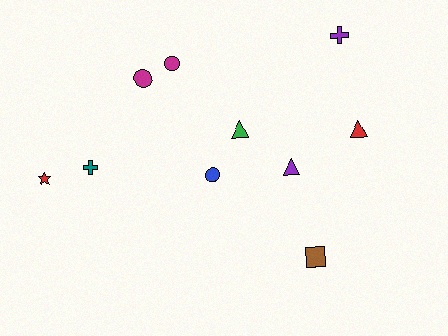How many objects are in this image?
There are 10 objects.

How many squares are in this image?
There is 1 square.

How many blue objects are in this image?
There is 1 blue object.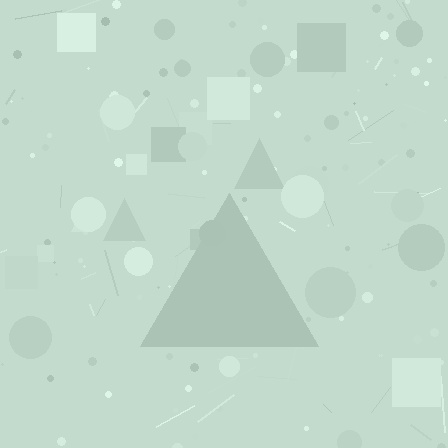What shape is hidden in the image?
A triangle is hidden in the image.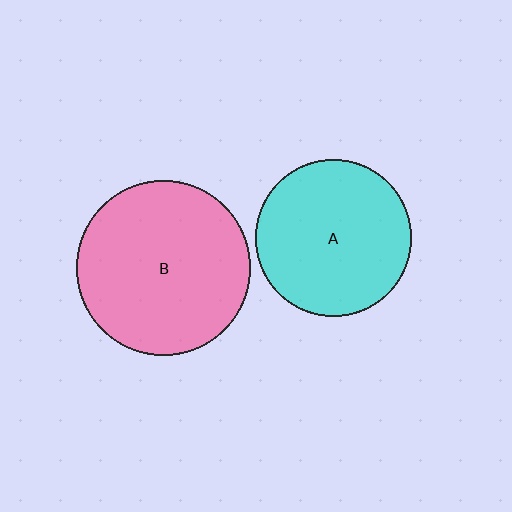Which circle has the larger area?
Circle B (pink).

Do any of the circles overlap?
No, none of the circles overlap.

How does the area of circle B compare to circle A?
Approximately 1.3 times.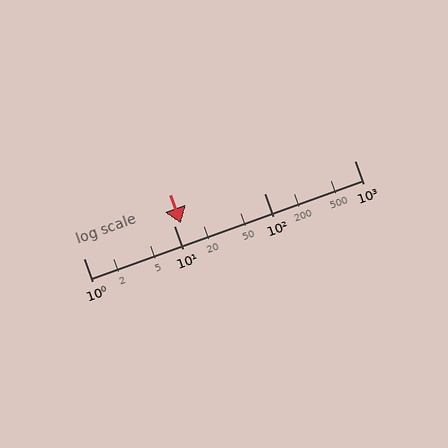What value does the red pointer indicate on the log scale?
The pointer indicates approximately 12.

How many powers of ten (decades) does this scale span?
The scale spans 3 decades, from 1 to 1000.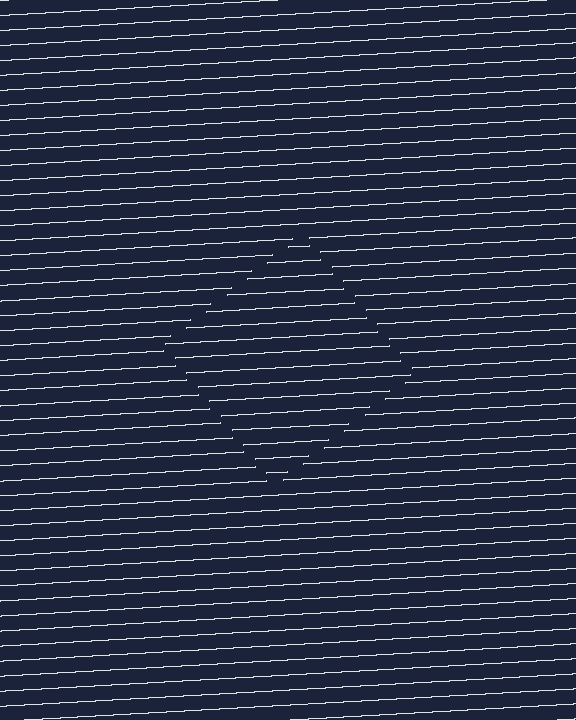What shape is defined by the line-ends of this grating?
An illusory square. The interior of the shape contains the same grating, shifted by half a period — the contour is defined by the phase discontinuity where line-ends from the inner and outer gratings abut.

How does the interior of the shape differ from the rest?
The interior of the shape contains the same grating, shifted by half a period — the contour is defined by the phase discontinuity where line-ends from the inner and outer gratings abut.